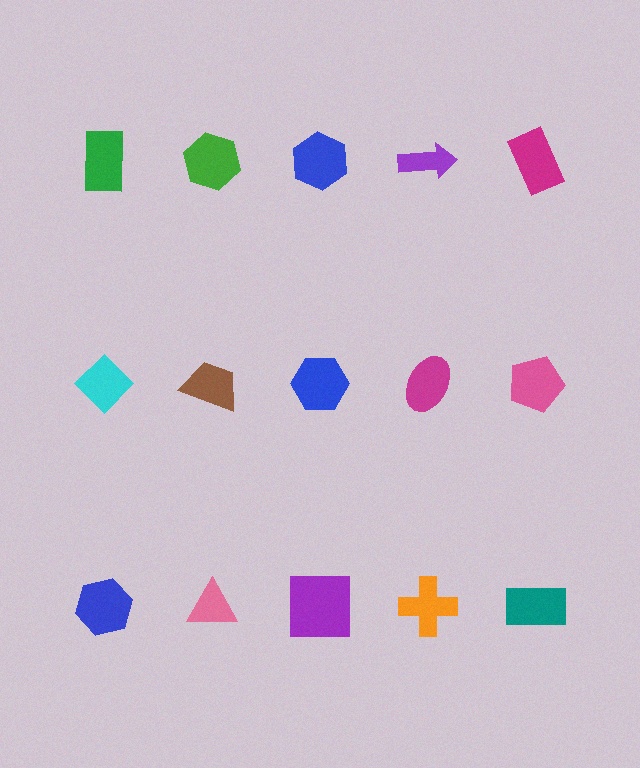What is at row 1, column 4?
A purple arrow.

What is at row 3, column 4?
An orange cross.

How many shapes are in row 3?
5 shapes.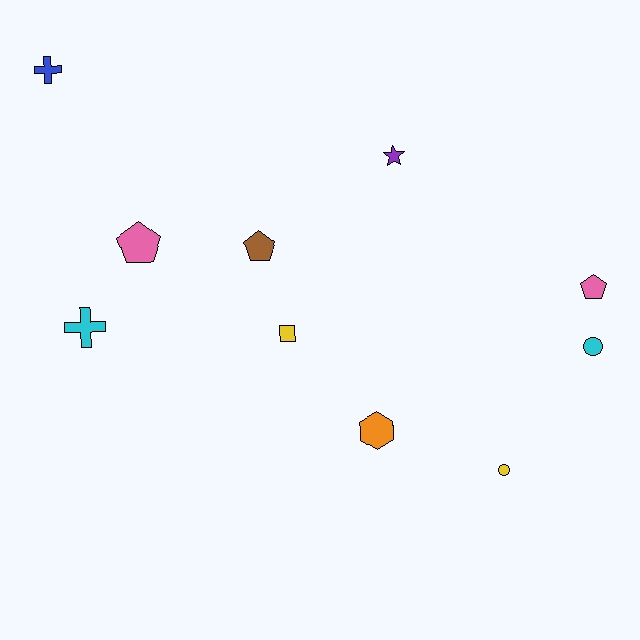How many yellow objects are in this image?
There are 2 yellow objects.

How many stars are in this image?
There is 1 star.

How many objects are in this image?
There are 10 objects.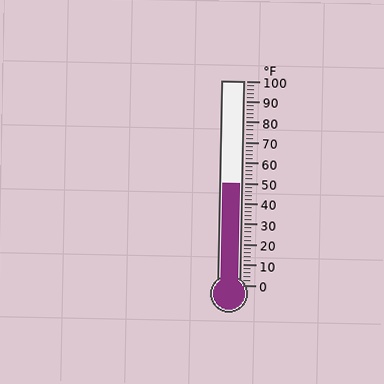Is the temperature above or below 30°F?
The temperature is above 30°F.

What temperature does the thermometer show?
The thermometer shows approximately 50°F.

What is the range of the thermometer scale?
The thermometer scale ranges from 0°F to 100°F.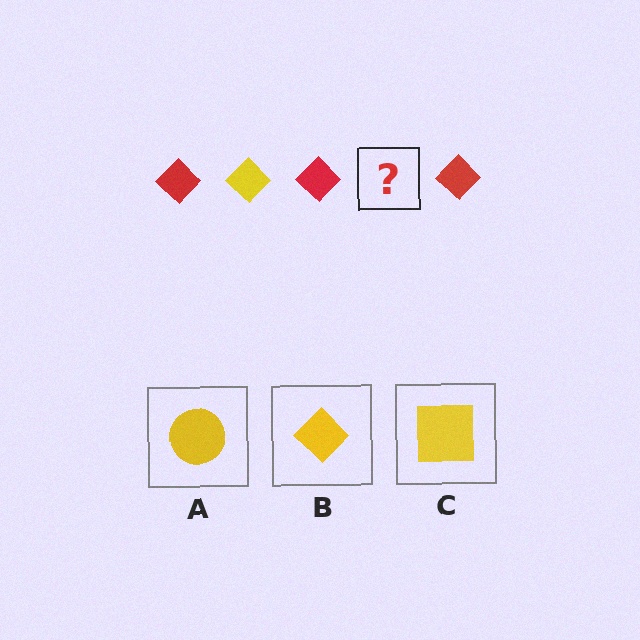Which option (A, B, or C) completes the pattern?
B.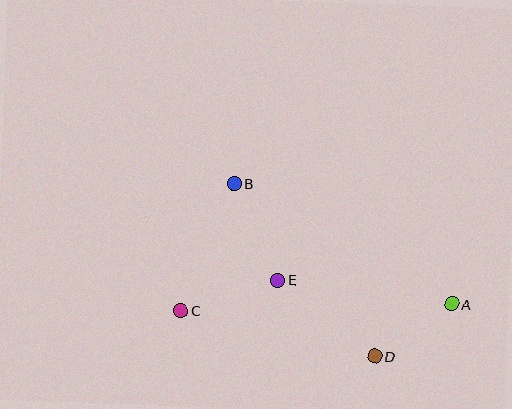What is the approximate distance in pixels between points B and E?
The distance between B and E is approximately 106 pixels.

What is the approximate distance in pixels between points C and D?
The distance between C and D is approximately 200 pixels.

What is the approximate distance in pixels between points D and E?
The distance between D and E is approximately 123 pixels.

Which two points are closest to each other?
Points A and D are closest to each other.